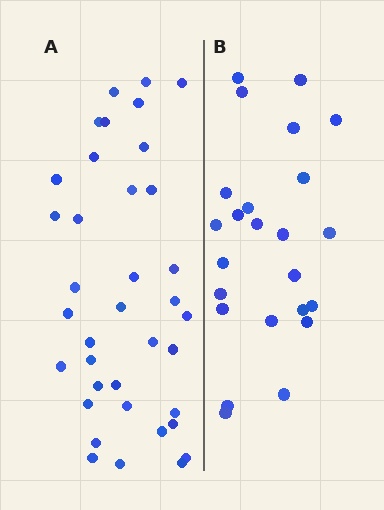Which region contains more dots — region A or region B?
Region A (the left region) has more dots.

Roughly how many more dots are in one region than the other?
Region A has approximately 15 more dots than region B.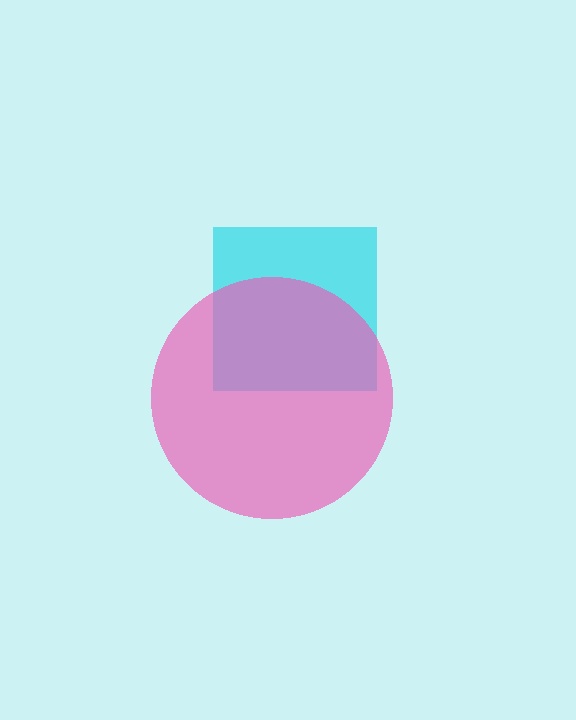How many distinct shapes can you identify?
There are 2 distinct shapes: a cyan square, a pink circle.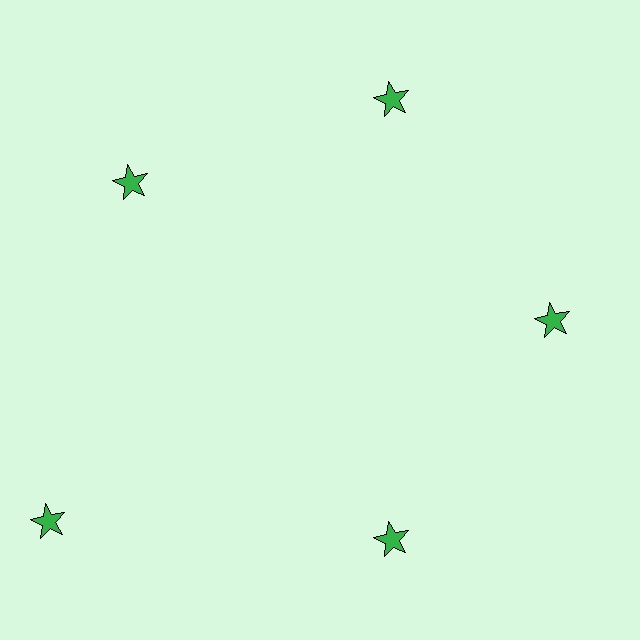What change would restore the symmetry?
The symmetry would be restored by moving it inward, back onto the ring so that all 5 stars sit at equal angles and equal distance from the center.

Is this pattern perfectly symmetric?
No. The 5 green stars are arranged in a ring, but one element near the 8 o'clock position is pushed outward from the center, breaking the 5-fold rotational symmetry.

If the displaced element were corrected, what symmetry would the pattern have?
It would have 5-fold rotational symmetry — the pattern would map onto itself every 72 degrees.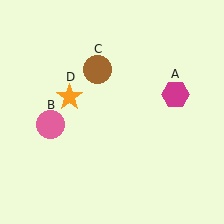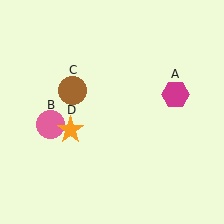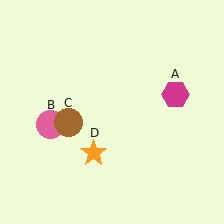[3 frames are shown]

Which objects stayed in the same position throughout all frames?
Magenta hexagon (object A) and pink circle (object B) remained stationary.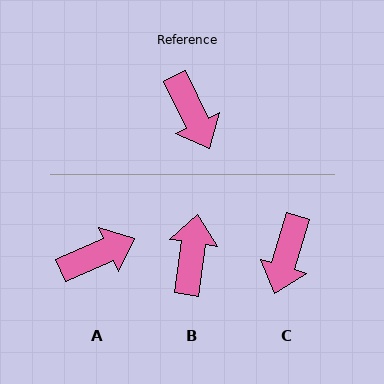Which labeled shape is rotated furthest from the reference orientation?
B, about 146 degrees away.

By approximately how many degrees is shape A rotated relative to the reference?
Approximately 88 degrees counter-clockwise.